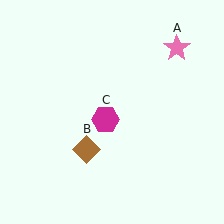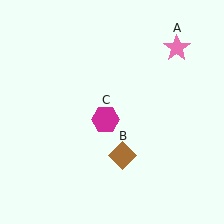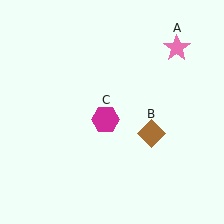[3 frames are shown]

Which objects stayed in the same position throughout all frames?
Pink star (object A) and magenta hexagon (object C) remained stationary.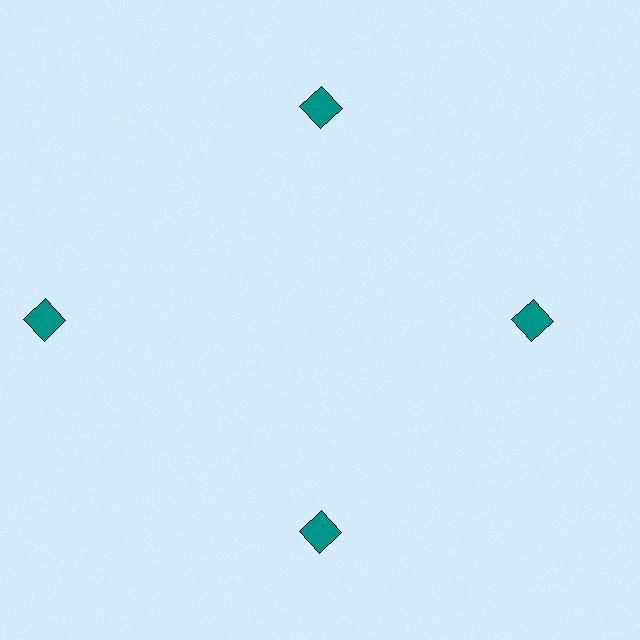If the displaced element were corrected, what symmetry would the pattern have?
It would have 4-fold rotational symmetry — the pattern would map onto itself every 90 degrees.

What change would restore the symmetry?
The symmetry would be restored by moving it inward, back onto the ring so that all 4 squares sit at equal angles and equal distance from the center.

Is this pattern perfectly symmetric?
No. The 4 teal squares are arranged in a ring, but one element near the 9 o'clock position is pushed outward from the center, breaking the 4-fold rotational symmetry.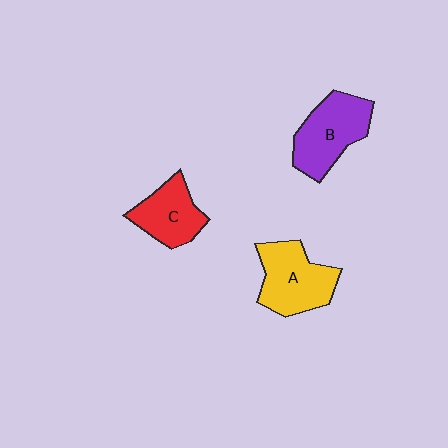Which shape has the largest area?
Shape B (purple).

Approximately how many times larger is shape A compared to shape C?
Approximately 1.3 times.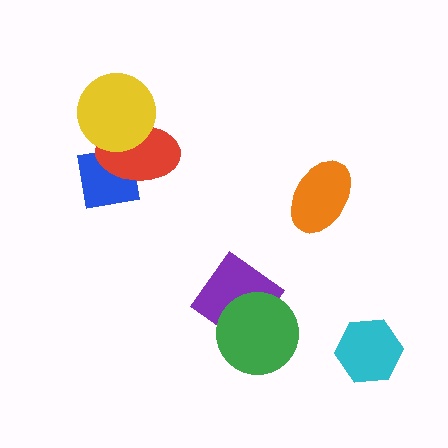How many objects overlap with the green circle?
1 object overlaps with the green circle.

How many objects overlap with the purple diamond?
1 object overlaps with the purple diamond.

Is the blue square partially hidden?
Yes, it is partially covered by another shape.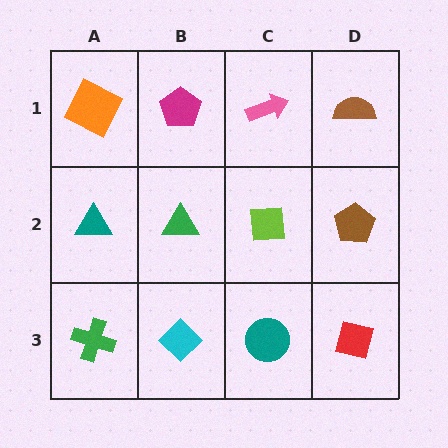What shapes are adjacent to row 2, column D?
A brown semicircle (row 1, column D), a red square (row 3, column D), a lime square (row 2, column C).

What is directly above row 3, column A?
A teal triangle.